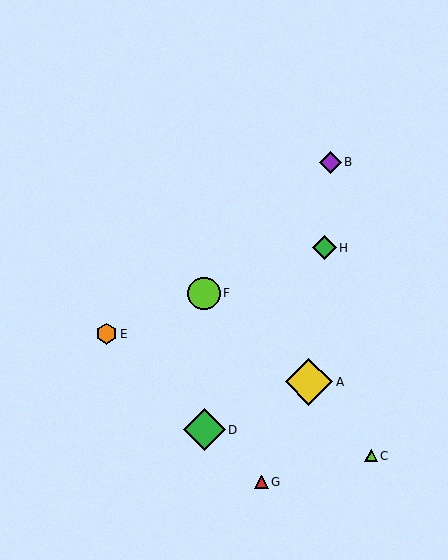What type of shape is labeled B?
Shape B is a purple diamond.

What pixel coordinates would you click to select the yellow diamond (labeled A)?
Click at (309, 382) to select the yellow diamond A.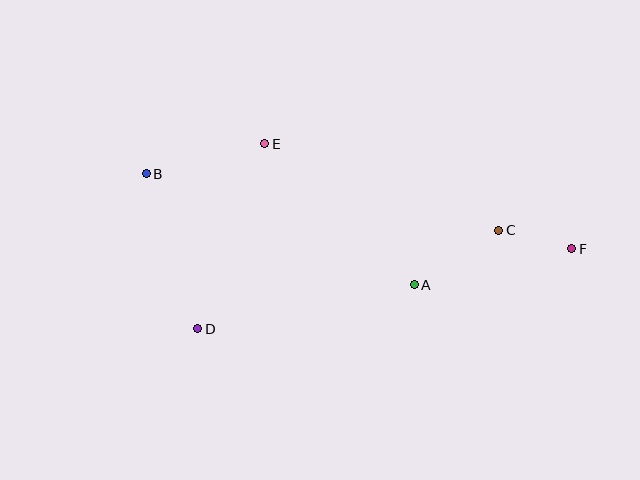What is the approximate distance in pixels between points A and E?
The distance between A and E is approximately 205 pixels.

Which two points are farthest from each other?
Points B and F are farthest from each other.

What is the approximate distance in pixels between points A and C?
The distance between A and C is approximately 101 pixels.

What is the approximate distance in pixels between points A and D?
The distance between A and D is approximately 221 pixels.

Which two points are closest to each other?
Points C and F are closest to each other.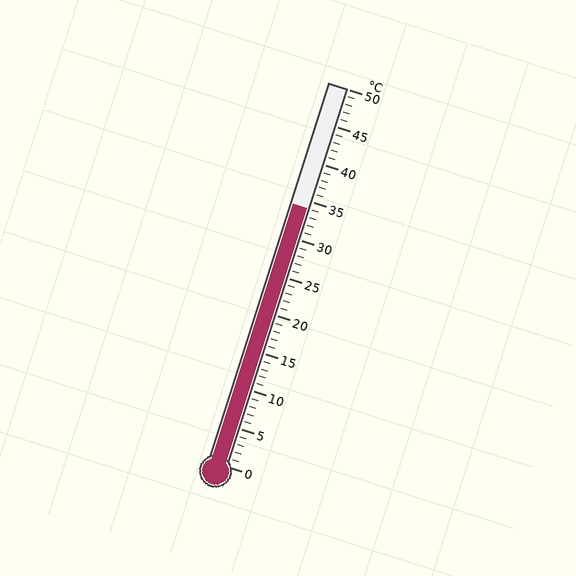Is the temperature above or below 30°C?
The temperature is above 30°C.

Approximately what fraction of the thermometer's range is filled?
The thermometer is filled to approximately 70% of its range.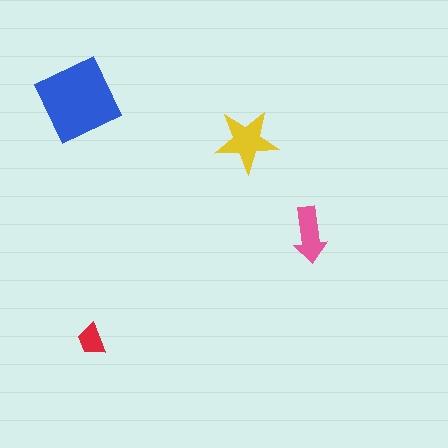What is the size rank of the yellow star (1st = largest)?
2nd.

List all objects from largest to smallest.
The blue diamond, the yellow star, the pink arrow, the red trapezoid.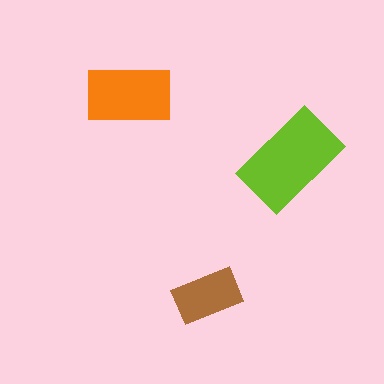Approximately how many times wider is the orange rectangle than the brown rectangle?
About 1.5 times wider.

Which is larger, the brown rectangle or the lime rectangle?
The lime one.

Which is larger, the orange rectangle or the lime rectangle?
The lime one.